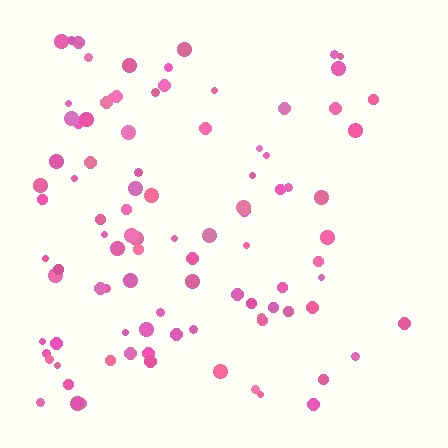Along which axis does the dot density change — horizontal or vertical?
Horizontal.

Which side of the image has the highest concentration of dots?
The left.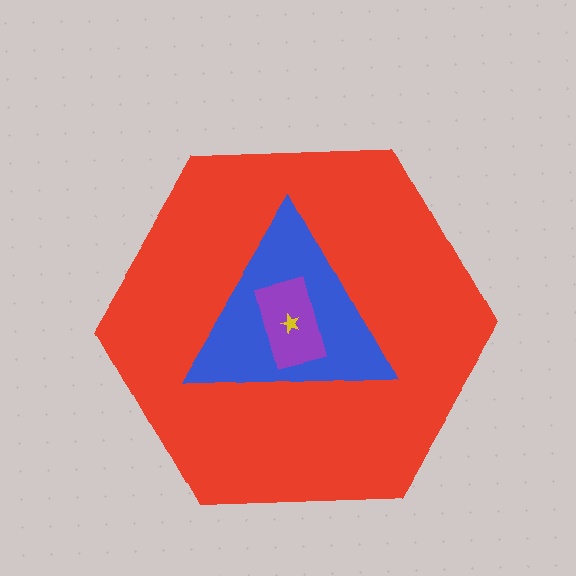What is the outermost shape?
The red hexagon.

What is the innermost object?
The yellow star.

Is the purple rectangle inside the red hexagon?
Yes.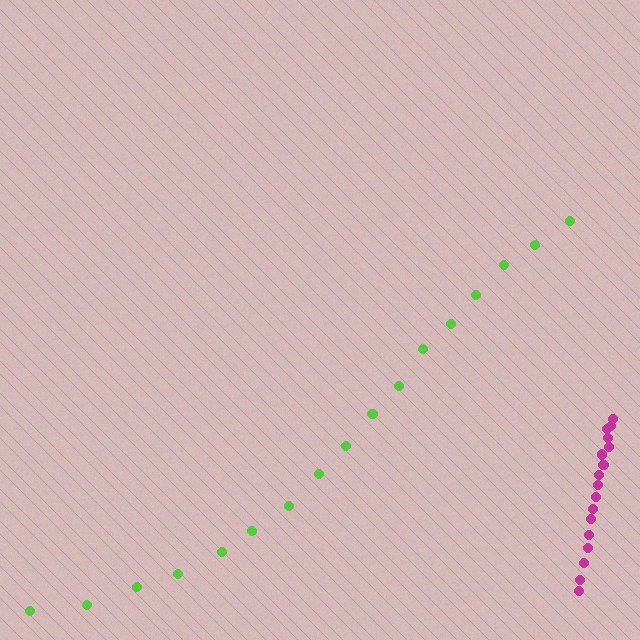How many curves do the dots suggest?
There are 2 distinct paths.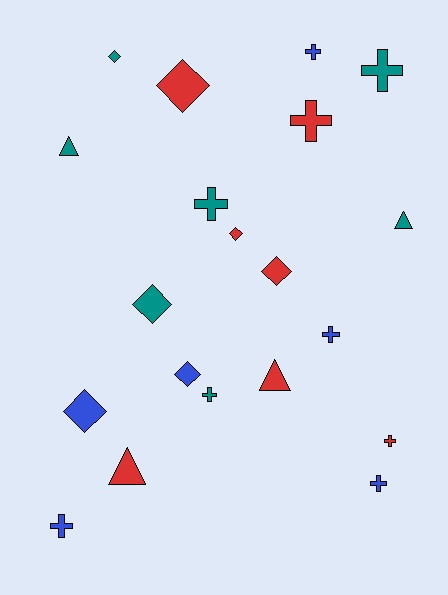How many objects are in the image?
There are 20 objects.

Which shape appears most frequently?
Cross, with 9 objects.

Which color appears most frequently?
Red, with 7 objects.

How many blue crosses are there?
There are 4 blue crosses.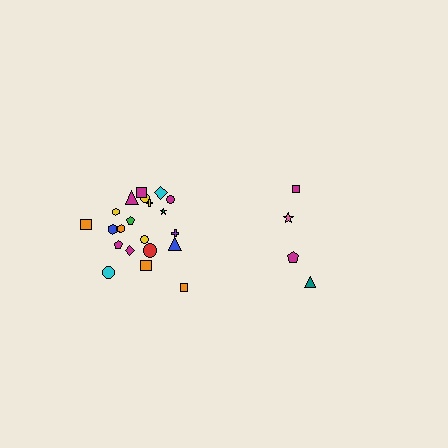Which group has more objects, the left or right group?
The left group.